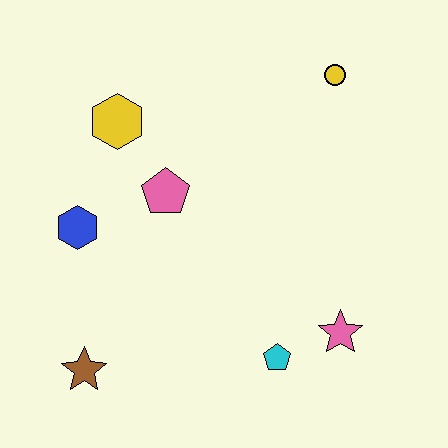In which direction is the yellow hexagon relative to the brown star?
The yellow hexagon is above the brown star.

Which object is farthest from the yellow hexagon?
The pink star is farthest from the yellow hexagon.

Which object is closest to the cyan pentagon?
The pink star is closest to the cyan pentagon.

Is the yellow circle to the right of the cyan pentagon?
Yes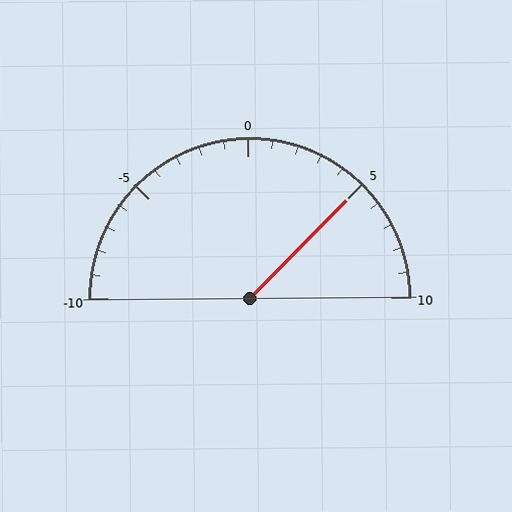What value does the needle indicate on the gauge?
The needle indicates approximately 5.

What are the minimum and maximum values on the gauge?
The gauge ranges from -10 to 10.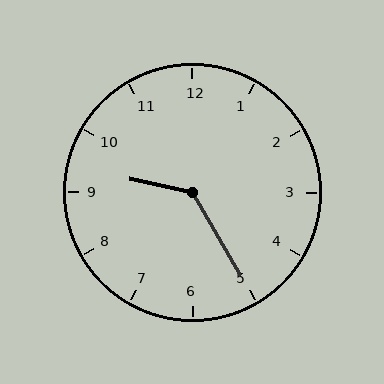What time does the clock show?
9:25.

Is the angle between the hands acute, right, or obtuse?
It is obtuse.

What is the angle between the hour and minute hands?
Approximately 132 degrees.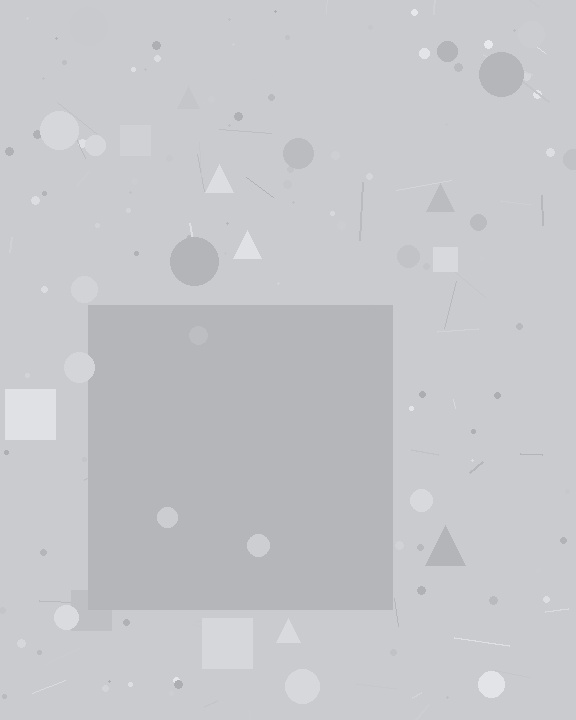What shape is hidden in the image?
A square is hidden in the image.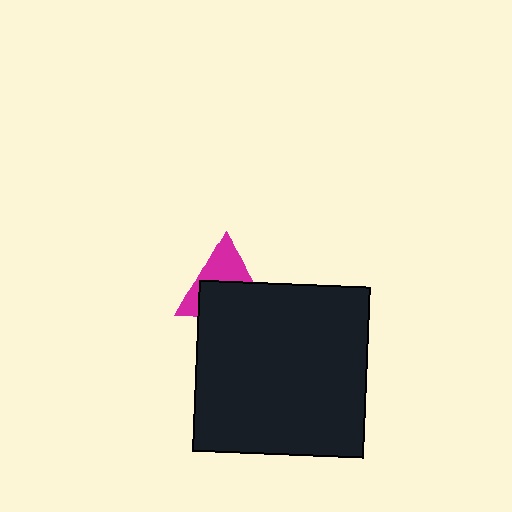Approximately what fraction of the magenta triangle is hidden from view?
Roughly 57% of the magenta triangle is hidden behind the black square.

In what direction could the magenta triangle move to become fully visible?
The magenta triangle could move up. That would shift it out from behind the black square entirely.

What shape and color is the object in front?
The object in front is a black square.